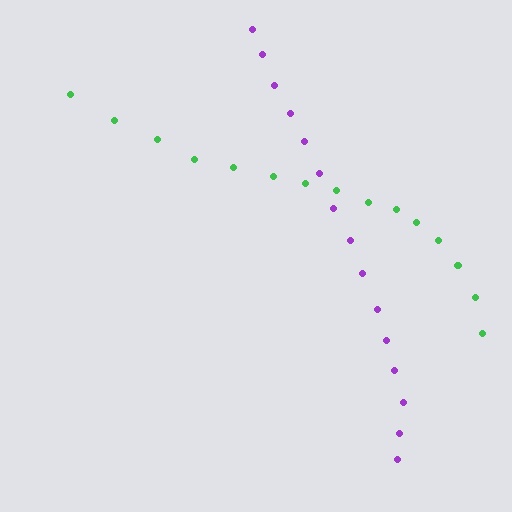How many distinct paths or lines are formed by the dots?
There are 2 distinct paths.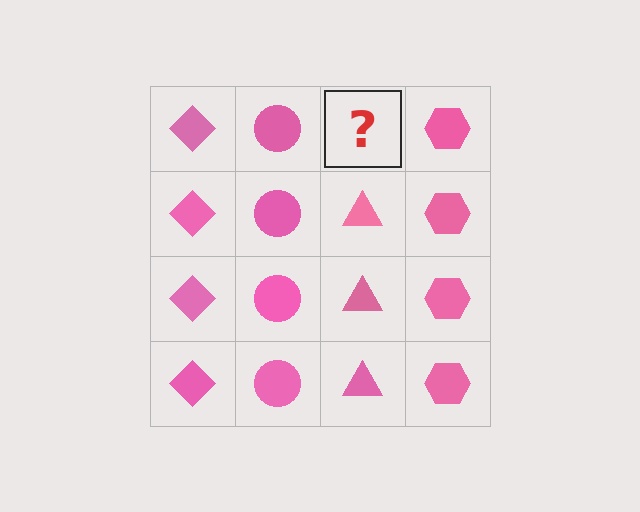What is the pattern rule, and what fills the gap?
The rule is that each column has a consistent shape. The gap should be filled with a pink triangle.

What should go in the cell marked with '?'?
The missing cell should contain a pink triangle.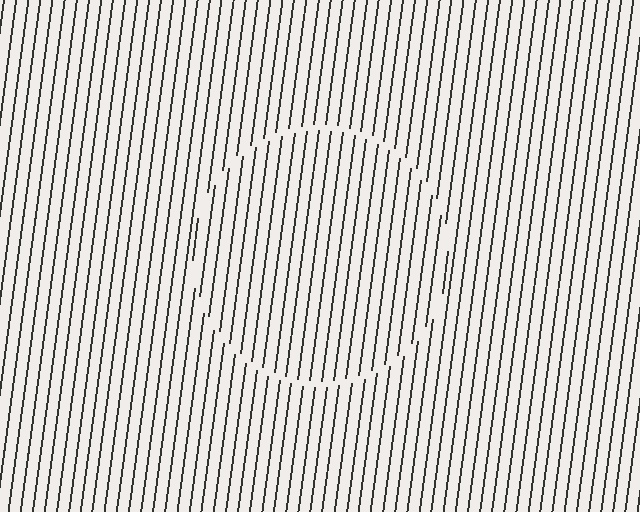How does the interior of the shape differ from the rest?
The interior of the shape contains the same grating, shifted by half a period — the contour is defined by the phase discontinuity where line-ends from the inner and outer gratings abut.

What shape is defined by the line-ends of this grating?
An illusory circle. The interior of the shape contains the same grating, shifted by half a period — the contour is defined by the phase discontinuity where line-ends from the inner and outer gratings abut.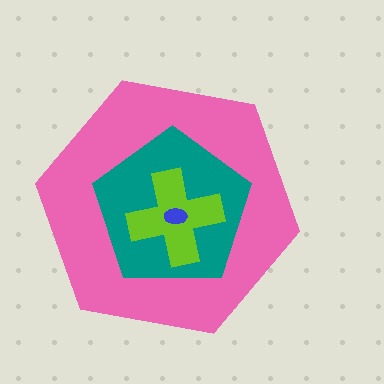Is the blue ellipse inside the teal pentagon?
Yes.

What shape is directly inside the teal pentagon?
The lime cross.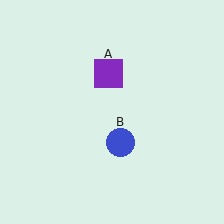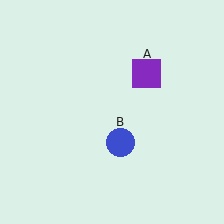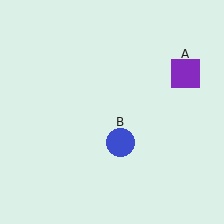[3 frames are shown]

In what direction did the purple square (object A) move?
The purple square (object A) moved right.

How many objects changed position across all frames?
1 object changed position: purple square (object A).